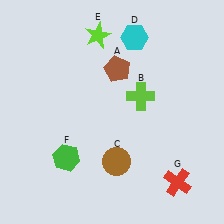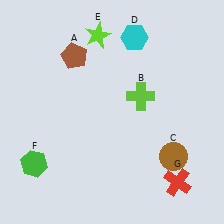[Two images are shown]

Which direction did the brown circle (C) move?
The brown circle (C) moved right.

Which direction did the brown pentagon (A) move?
The brown pentagon (A) moved left.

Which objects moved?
The objects that moved are: the brown pentagon (A), the brown circle (C), the green hexagon (F).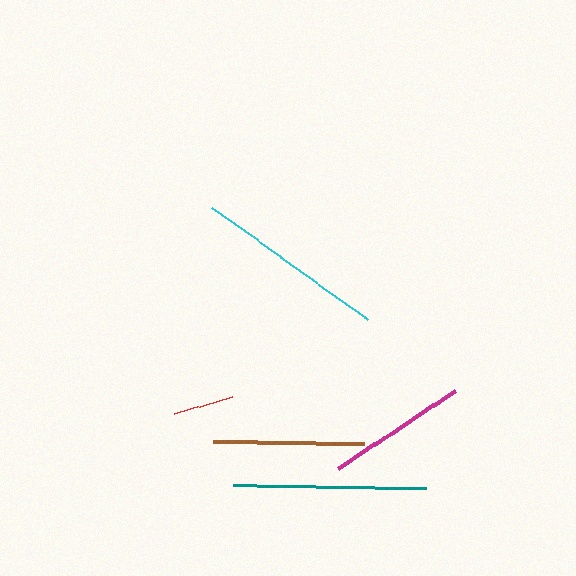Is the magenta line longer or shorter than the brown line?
The brown line is longer than the magenta line.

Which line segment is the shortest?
The red line is the shortest at approximately 61 pixels.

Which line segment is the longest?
The teal line is the longest at approximately 193 pixels.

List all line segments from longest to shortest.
From longest to shortest: teal, cyan, brown, magenta, red.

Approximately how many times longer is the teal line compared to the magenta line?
The teal line is approximately 1.4 times the length of the magenta line.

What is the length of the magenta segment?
The magenta segment is approximately 141 pixels long.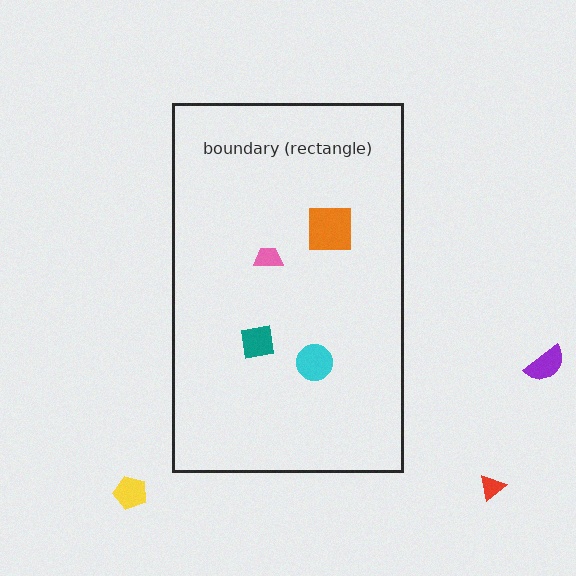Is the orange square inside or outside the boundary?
Inside.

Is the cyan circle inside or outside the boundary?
Inside.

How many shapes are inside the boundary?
4 inside, 3 outside.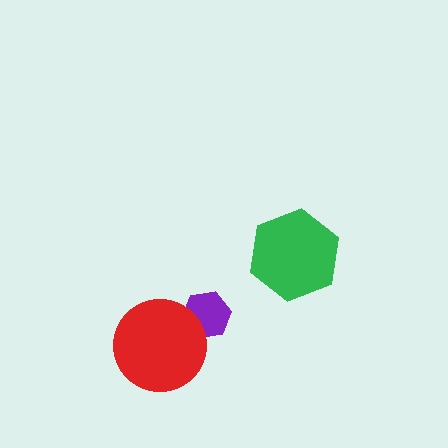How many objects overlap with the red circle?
1 object overlaps with the red circle.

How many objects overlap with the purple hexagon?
1 object overlaps with the purple hexagon.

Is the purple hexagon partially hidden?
Yes, it is partially covered by another shape.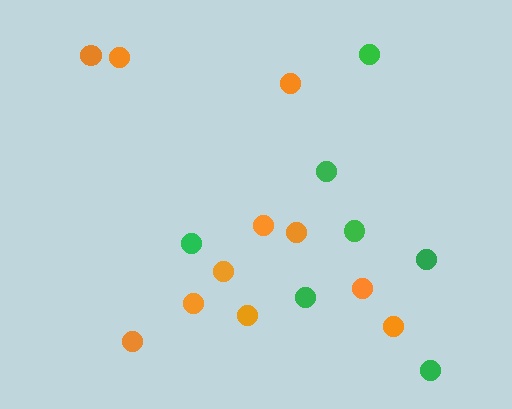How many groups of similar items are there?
There are 2 groups: one group of green circles (7) and one group of orange circles (11).